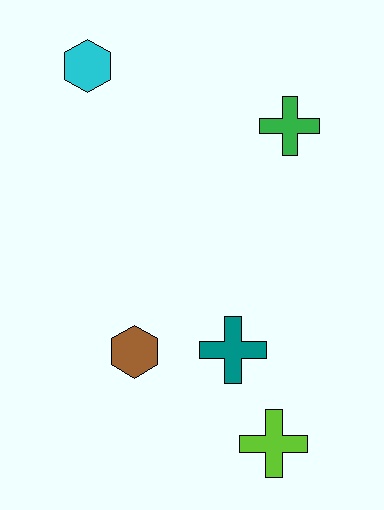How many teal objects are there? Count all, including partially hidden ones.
There is 1 teal object.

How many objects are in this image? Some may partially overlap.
There are 5 objects.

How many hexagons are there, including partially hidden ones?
There are 2 hexagons.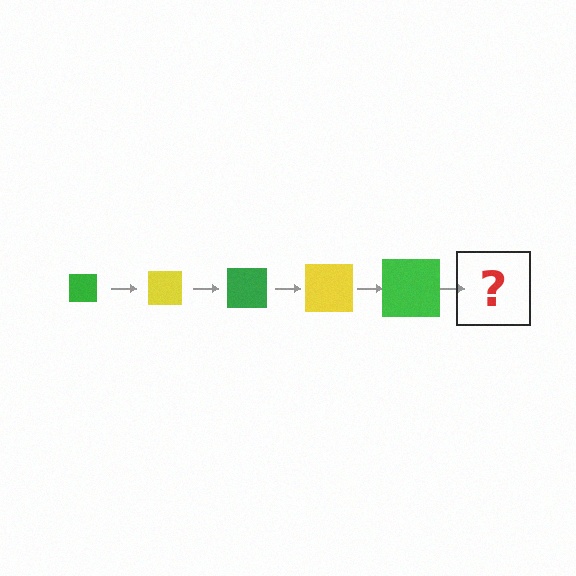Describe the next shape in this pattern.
It should be a yellow square, larger than the previous one.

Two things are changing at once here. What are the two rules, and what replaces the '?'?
The two rules are that the square grows larger each step and the color cycles through green and yellow. The '?' should be a yellow square, larger than the previous one.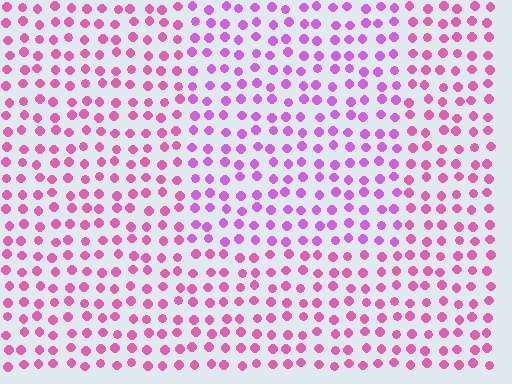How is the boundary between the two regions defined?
The boundary is defined purely by a slight shift in hue (about 29 degrees). Spacing, size, and orientation are identical on both sides.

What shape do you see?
I see a rectangle.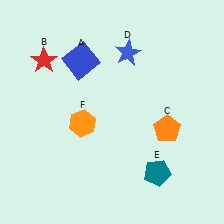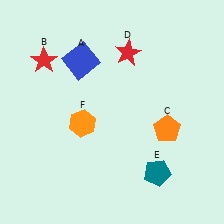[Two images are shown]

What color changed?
The star (D) changed from blue in Image 1 to red in Image 2.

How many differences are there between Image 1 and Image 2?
There is 1 difference between the two images.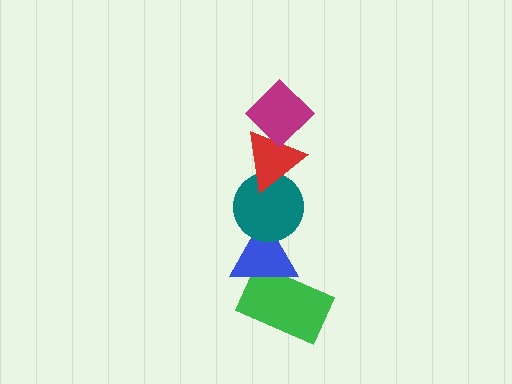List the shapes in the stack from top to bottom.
From top to bottom: the magenta diamond, the red triangle, the teal circle, the blue triangle, the green rectangle.